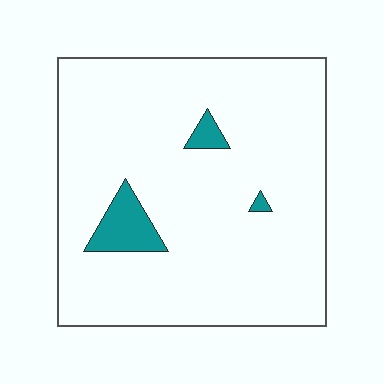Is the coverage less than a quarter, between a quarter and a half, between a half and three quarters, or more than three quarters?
Less than a quarter.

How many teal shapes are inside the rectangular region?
3.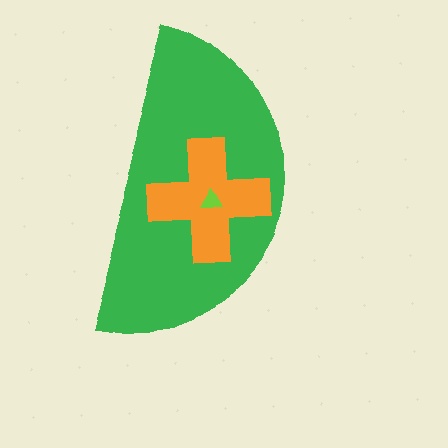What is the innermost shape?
The lime triangle.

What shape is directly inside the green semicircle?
The orange cross.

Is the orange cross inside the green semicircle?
Yes.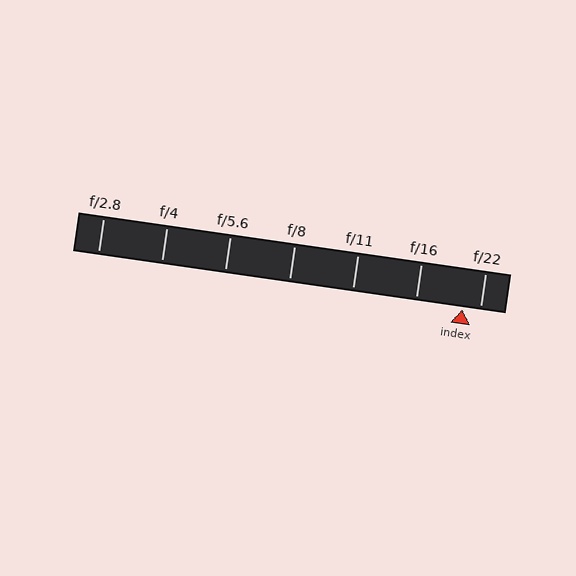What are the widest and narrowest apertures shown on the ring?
The widest aperture shown is f/2.8 and the narrowest is f/22.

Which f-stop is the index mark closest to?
The index mark is closest to f/22.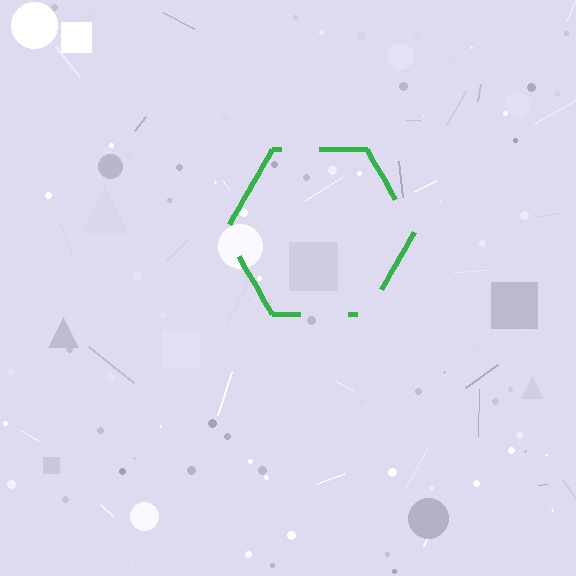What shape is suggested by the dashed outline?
The dashed outline suggests a hexagon.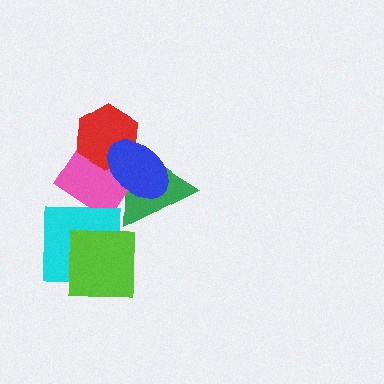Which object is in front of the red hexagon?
The blue ellipse is in front of the red hexagon.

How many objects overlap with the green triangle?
3 objects overlap with the green triangle.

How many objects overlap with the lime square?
1 object overlaps with the lime square.